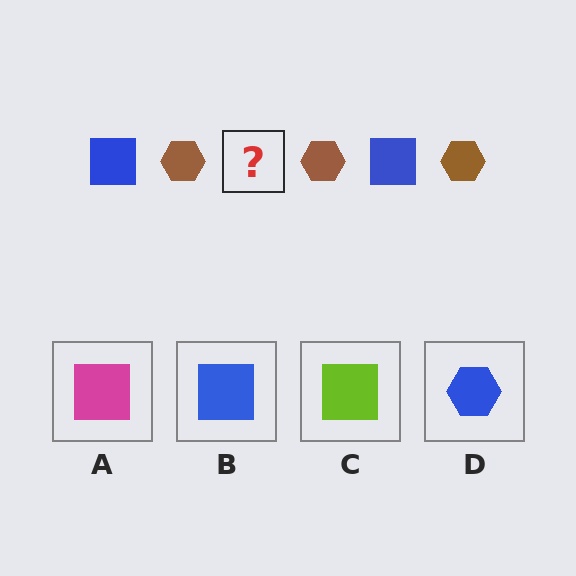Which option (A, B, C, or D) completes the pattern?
B.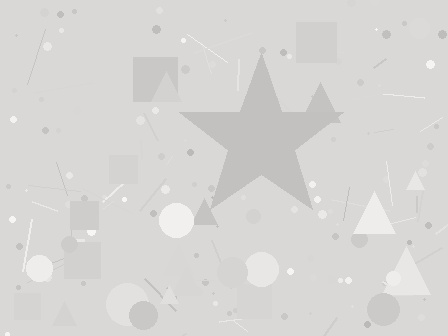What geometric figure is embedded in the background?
A star is embedded in the background.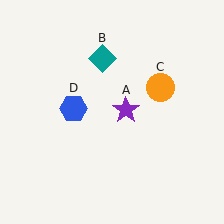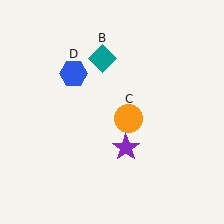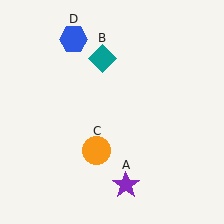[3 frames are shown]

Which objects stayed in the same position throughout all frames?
Teal diamond (object B) remained stationary.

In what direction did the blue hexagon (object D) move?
The blue hexagon (object D) moved up.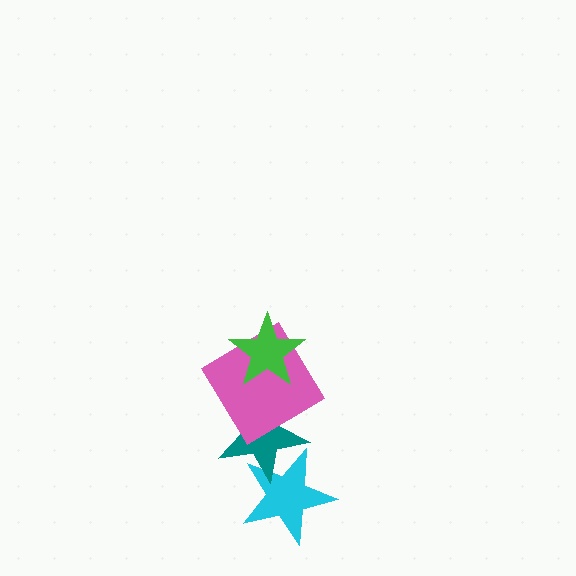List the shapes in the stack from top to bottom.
From top to bottom: the green star, the pink diamond, the teal star, the cyan star.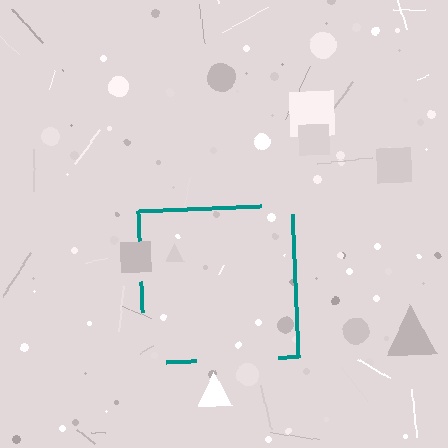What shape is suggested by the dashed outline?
The dashed outline suggests a square.